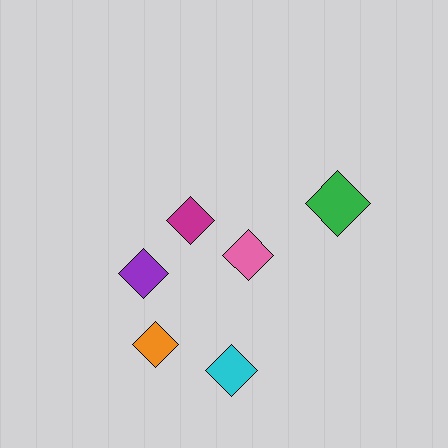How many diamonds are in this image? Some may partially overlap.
There are 6 diamonds.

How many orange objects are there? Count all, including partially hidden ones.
There is 1 orange object.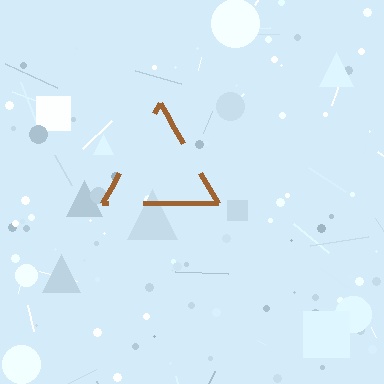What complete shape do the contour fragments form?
The contour fragments form a triangle.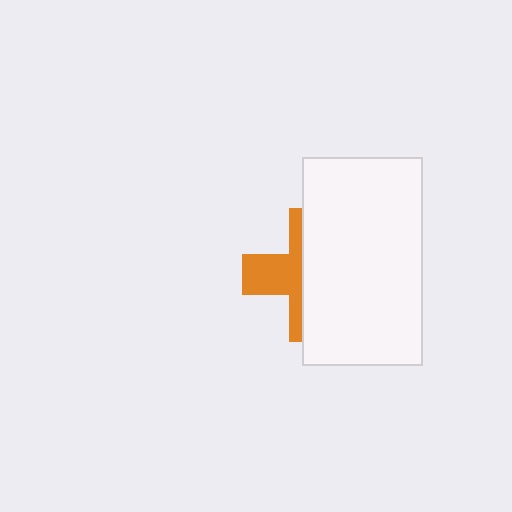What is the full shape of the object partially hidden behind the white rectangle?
The partially hidden object is an orange cross.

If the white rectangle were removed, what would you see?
You would see the complete orange cross.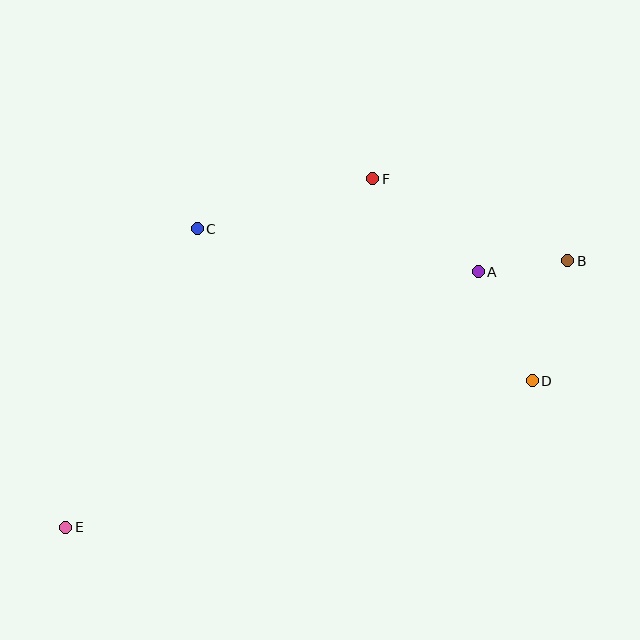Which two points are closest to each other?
Points A and B are closest to each other.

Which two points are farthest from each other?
Points B and E are farthest from each other.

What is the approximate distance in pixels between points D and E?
The distance between D and E is approximately 489 pixels.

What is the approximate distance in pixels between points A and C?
The distance between A and C is approximately 284 pixels.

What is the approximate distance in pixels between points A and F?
The distance between A and F is approximately 141 pixels.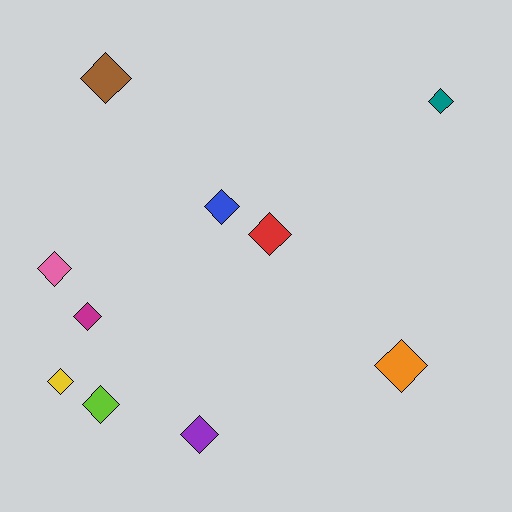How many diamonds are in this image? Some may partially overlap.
There are 10 diamonds.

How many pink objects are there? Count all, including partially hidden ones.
There is 1 pink object.